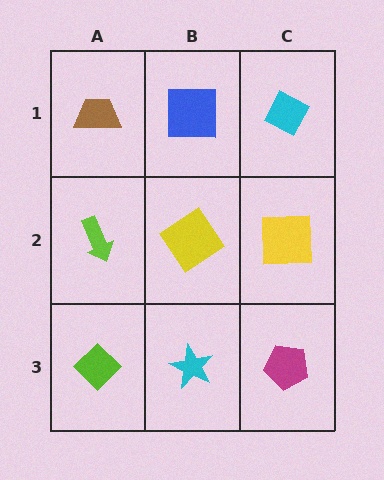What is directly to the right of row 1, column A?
A blue square.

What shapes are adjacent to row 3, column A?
A lime arrow (row 2, column A), a cyan star (row 3, column B).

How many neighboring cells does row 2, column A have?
3.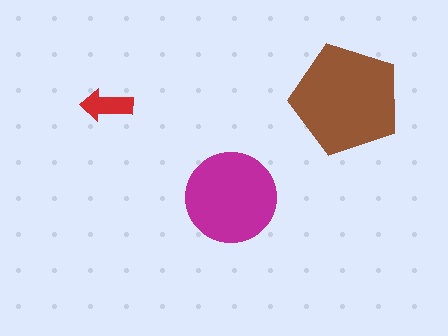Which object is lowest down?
The magenta circle is bottommost.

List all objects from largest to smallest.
The brown pentagon, the magenta circle, the red arrow.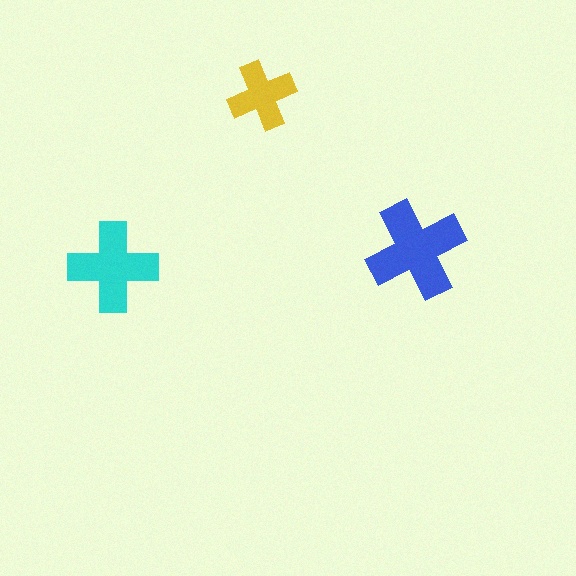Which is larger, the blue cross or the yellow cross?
The blue one.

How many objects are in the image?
There are 3 objects in the image.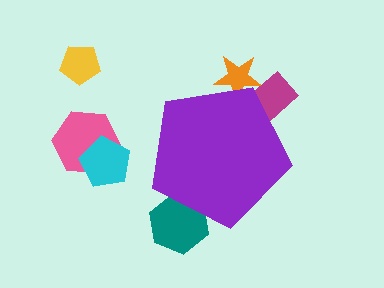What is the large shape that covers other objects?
A purple pentagon.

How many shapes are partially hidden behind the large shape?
3 shapes are partially hidden.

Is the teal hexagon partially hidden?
Yes, the teal hexagon is partially hidden behind the purple pentagon.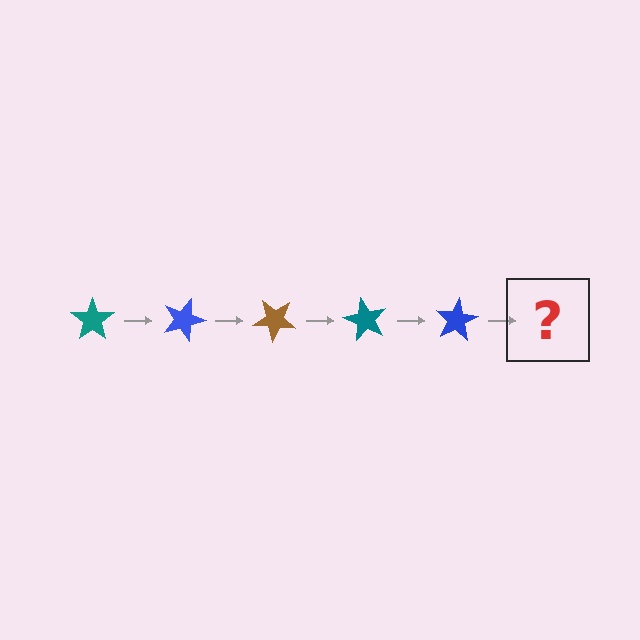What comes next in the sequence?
The next element should be a brown star, rotated 100 degrees from the start.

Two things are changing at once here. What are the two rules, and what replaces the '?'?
The two rules are that it rotates 20 degrees each step and the color cycles through teal, blue, and brown. The '?' should be a brown star, rotated 100 degrees from the start.